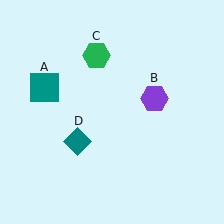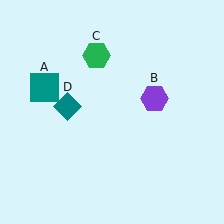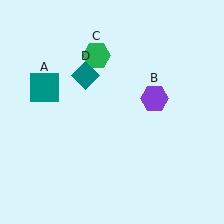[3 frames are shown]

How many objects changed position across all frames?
1 object changed position: teal diamond (object D).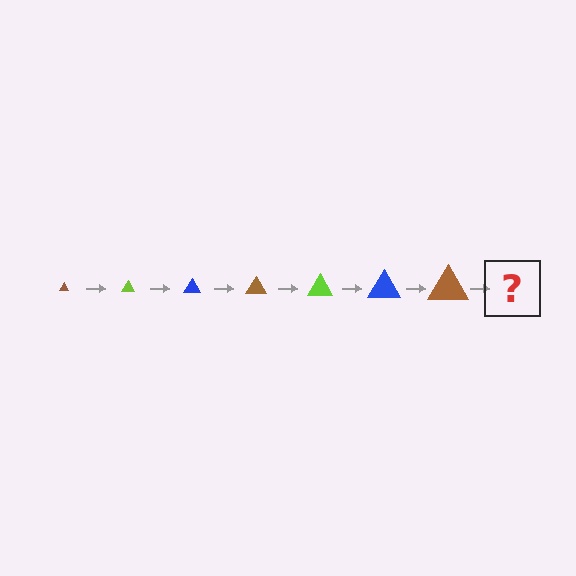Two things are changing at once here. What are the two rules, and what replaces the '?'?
The two rules are that the triangle grows larger each step and the color cycles through brown, lime, and blue. The '?' should be a lime triangle, larger than the previous one.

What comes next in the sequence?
The next element should be a lime triangle, larger than the previous one.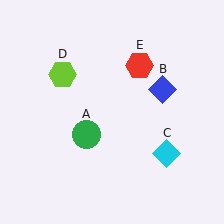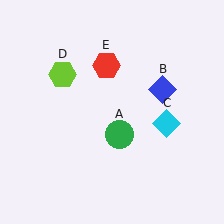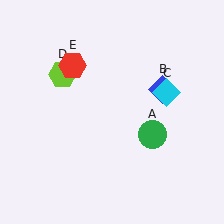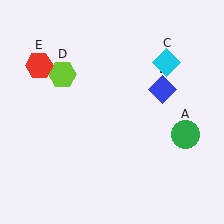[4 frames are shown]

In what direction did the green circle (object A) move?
The green circle (object A) moved right.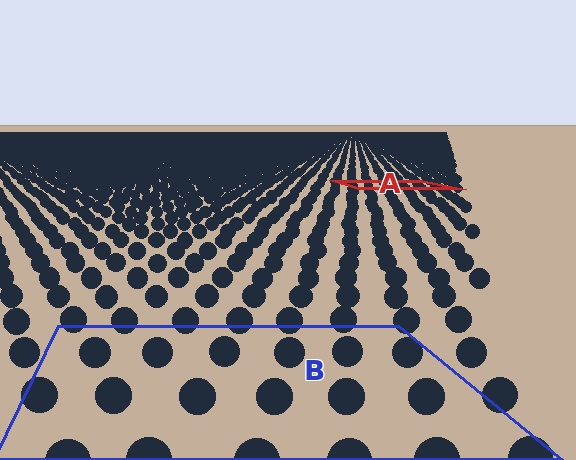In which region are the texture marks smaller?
The texture marks are smaller in region A, because it is farther away.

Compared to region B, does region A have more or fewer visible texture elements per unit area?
Region A has more texture elements per unit area — they are packed more densely because it is farther away.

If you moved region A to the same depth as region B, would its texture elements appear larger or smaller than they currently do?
They would appear larger. At a closer depth, the same texture elements are projected at a bigger on-screen size.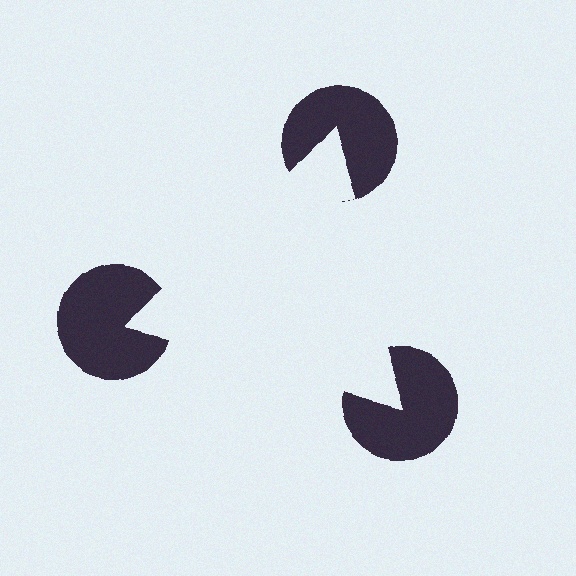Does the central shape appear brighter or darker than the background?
It typically appears slightly brighter than the background, even though no actual brightness change is drawn.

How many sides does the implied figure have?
3 sides.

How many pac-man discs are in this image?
There are 3 — one at each vertex of the illusory triangle.